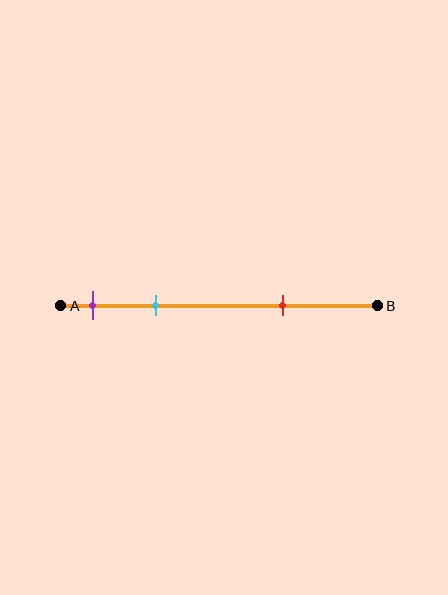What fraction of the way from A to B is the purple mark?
The purple mark is approximately 10% (0.1) of the way from A to B.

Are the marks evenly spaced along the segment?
No, the marks are not evenly spaced.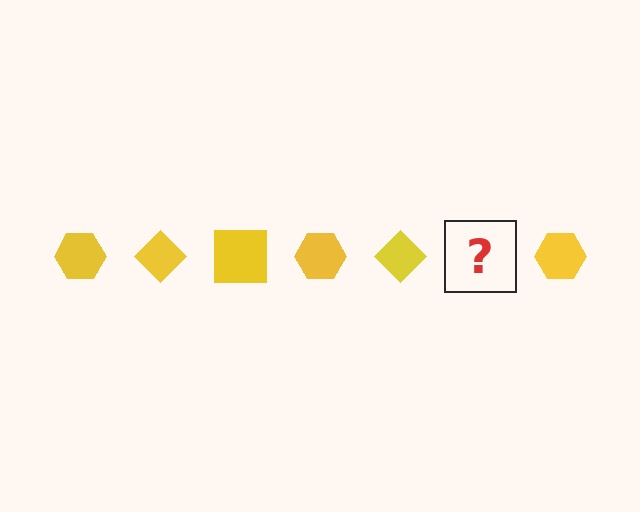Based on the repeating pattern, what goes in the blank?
The blank should be a yellow square.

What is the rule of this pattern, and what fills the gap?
The rule is that the pattern cycles through hexagon, diamond, square shapes in yellow. The gap should be filled with a yellow square.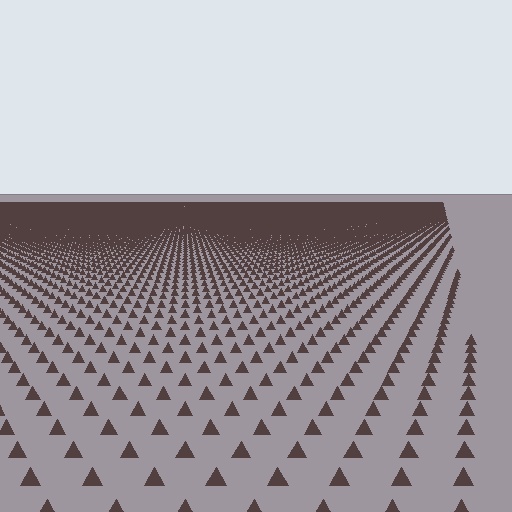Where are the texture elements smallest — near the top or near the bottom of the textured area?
Near the top.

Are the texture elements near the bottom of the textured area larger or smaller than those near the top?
Larger. Near the bottom, elements are closer to the viewer and appear at a bigger on-screen size.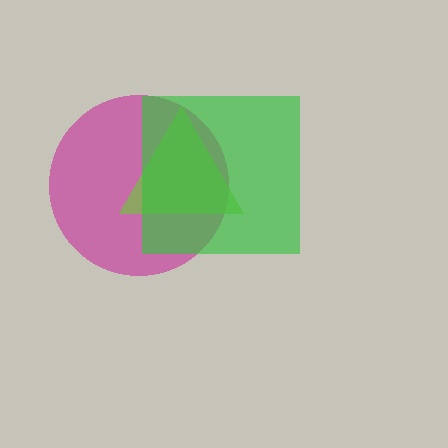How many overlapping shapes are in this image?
There are 3 overlapping shapes in the image.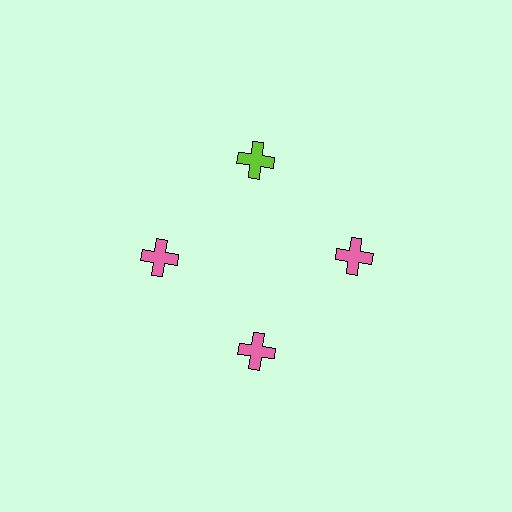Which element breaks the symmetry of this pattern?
The lime cross at roughly the 12 o'clock position breaks the symmetry. All other shapes are pink crosses.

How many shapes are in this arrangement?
There are 4 shapes arranged in a ring pattern.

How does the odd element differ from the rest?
It has a different color: lime instead of pink.